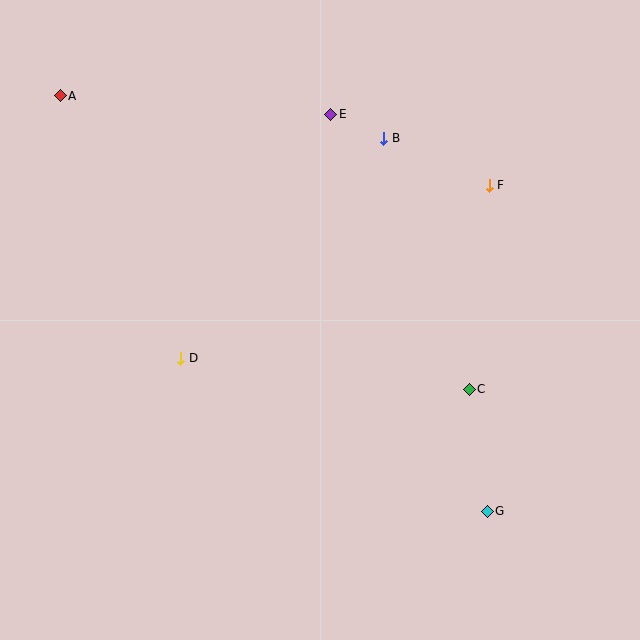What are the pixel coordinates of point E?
Point E is at (331, 114).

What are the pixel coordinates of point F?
Point F is at (489, 185).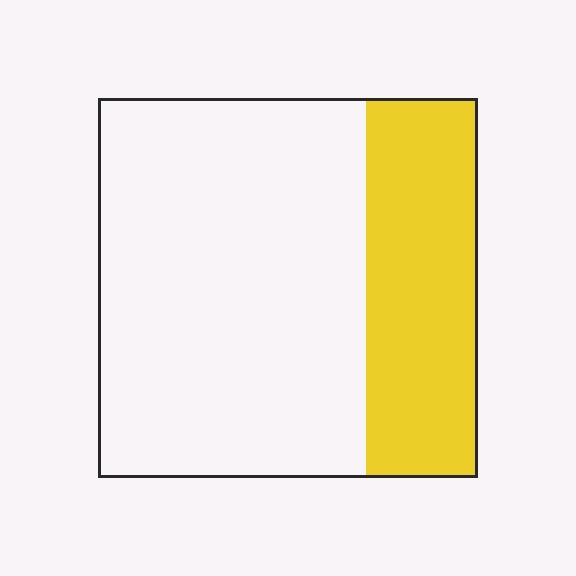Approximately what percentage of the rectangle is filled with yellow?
Approximately 30%.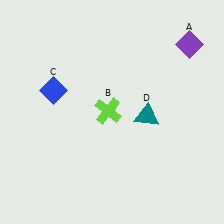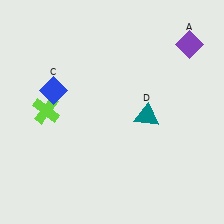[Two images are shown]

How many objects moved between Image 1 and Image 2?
1 object moved between the two images.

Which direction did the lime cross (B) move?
The lime cross (B) moved left.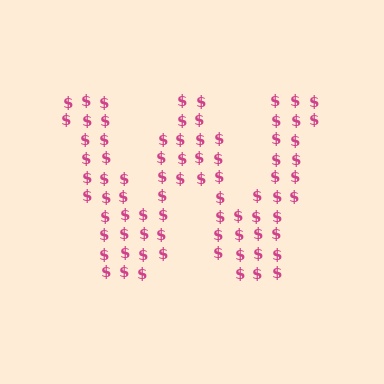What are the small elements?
The small elements are dollar signs.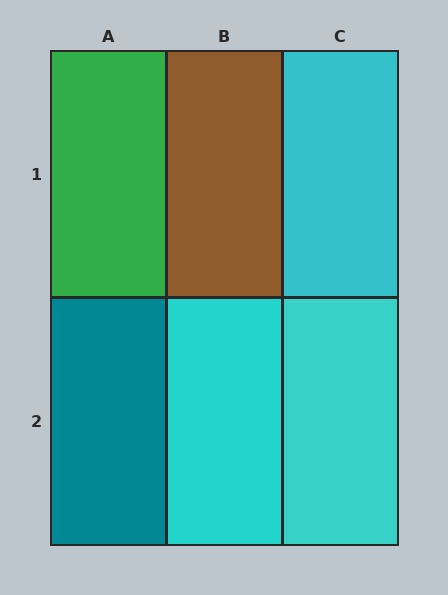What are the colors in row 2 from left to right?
Teal, cyan, cyan.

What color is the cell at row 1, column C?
Cyan.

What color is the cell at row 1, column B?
Brown.